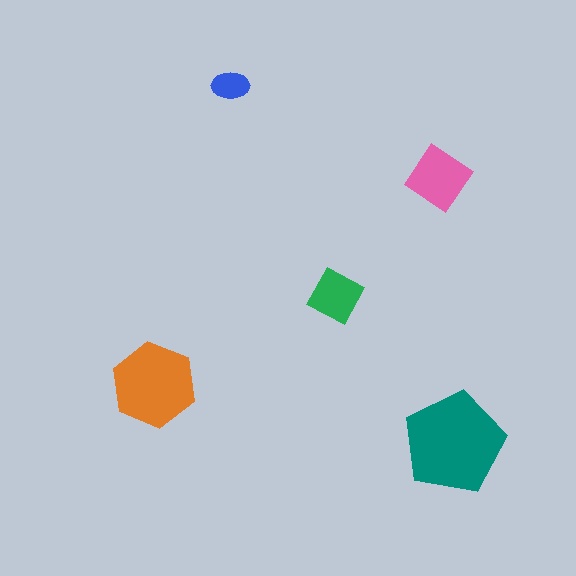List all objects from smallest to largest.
The blue ellipse, the green square, the pink diamond, the orange hexagon, the teal pentagon.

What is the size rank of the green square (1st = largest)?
4th.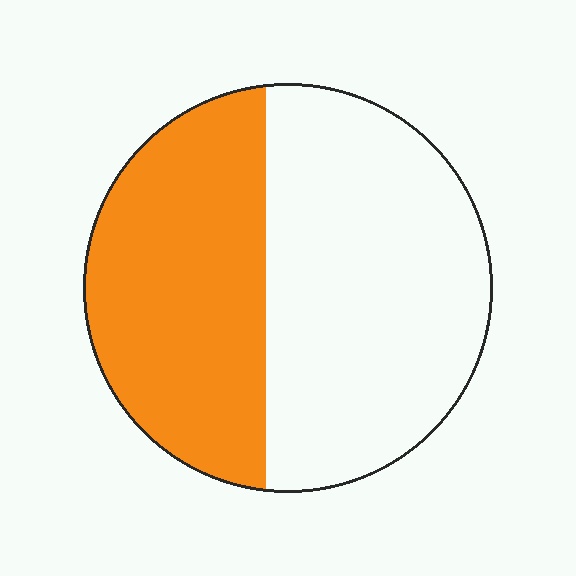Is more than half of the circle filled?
No.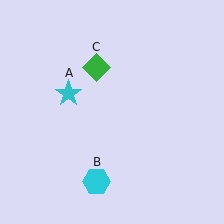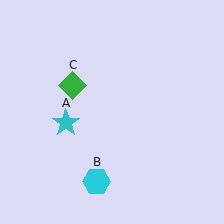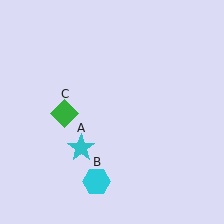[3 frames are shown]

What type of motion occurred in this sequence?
The cyan star (object A), green diamond (object C) rotated counterclockwise around the center of the scene.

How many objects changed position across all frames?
2 objects changed position: cyan star (object A), green diamond (object C).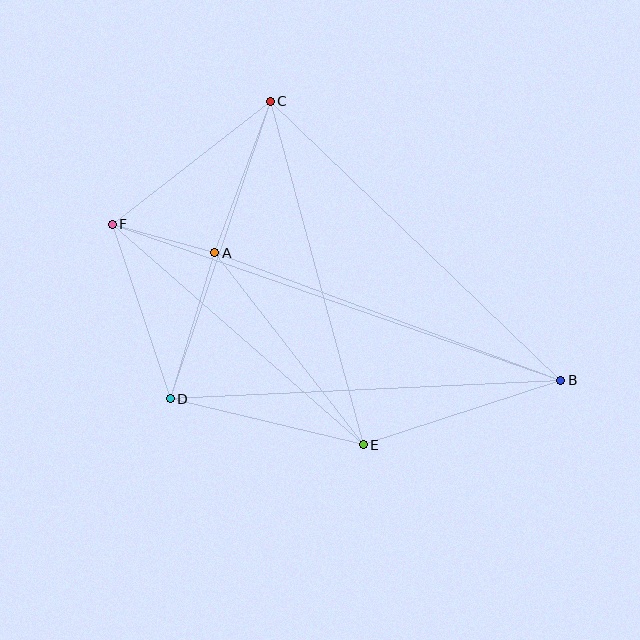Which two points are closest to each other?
Points A and F are closest to each other.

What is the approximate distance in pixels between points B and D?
The distance between B and D is approximately 391 pixels.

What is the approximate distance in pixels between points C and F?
The distance between C and F is approximately 200 pixels.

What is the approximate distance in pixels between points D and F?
The distance between D and F is approximately 184 pixels.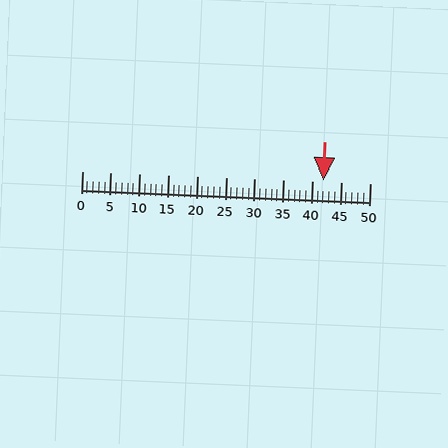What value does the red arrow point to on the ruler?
The red arrow points to approximately 42.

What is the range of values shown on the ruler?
The ruler shows values from 0 to 50.